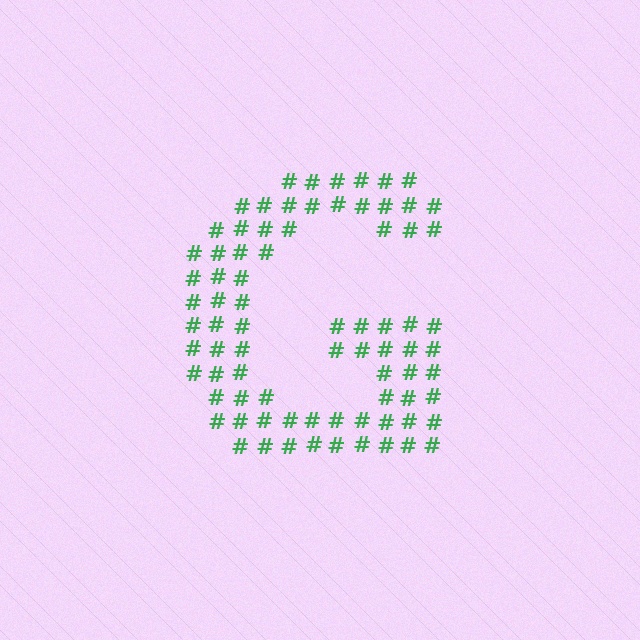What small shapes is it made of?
It is made of small hash symbols.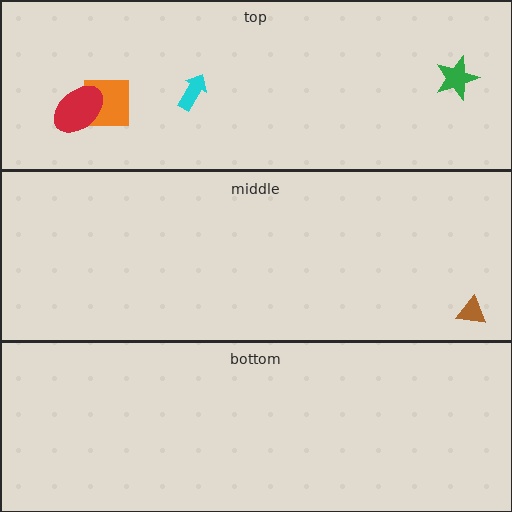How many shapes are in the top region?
4.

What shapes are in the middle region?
The brown triangle.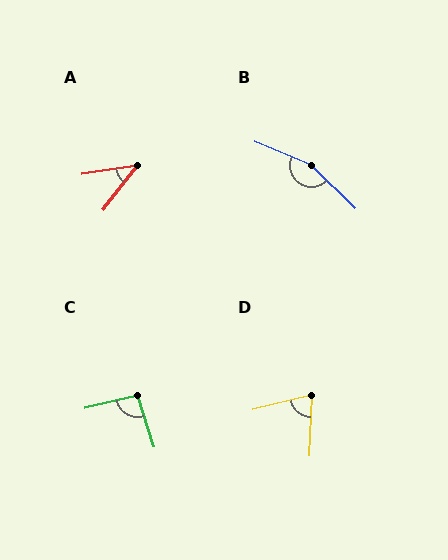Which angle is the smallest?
A, at approximately 43 degrees.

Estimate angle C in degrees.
Approximately 94 degrees.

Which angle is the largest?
B, at approximately 158 degrees.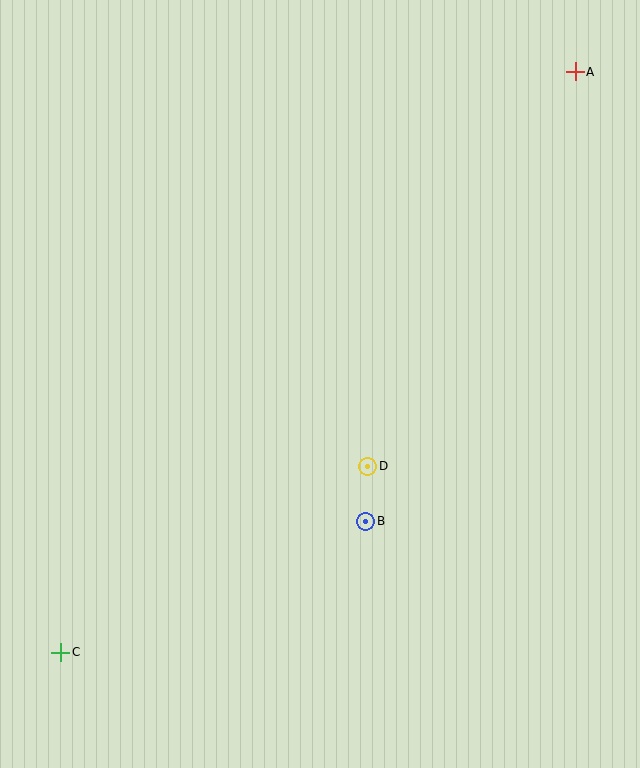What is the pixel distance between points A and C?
The distance between A and C is 775 pixels.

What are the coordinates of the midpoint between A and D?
The midpoint between A and D is at (471, 269).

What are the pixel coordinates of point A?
Point A is at (575, 72).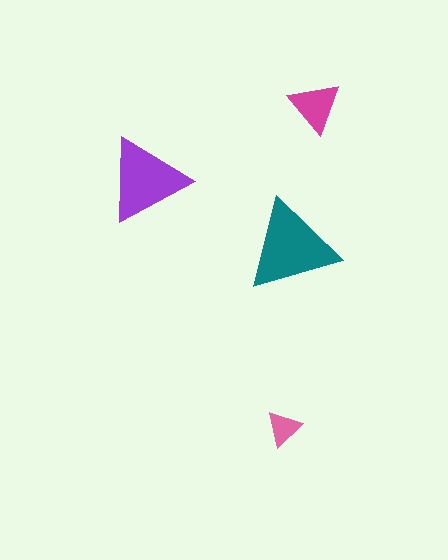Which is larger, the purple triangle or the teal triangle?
The teal one.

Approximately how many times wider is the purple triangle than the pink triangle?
About 2.5 times wider.